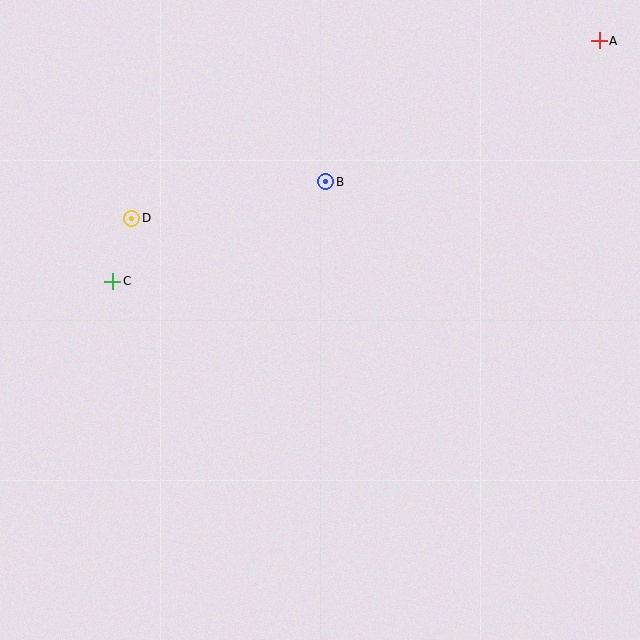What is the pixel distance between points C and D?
The distance between C and D is 66 pixels.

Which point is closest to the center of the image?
Point B at (326, 182) is closest to the center.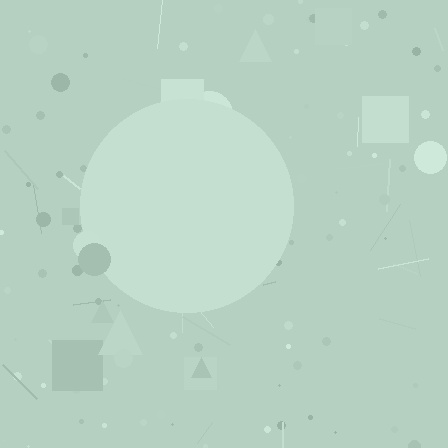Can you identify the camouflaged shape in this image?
The camouflaged shape is a circle.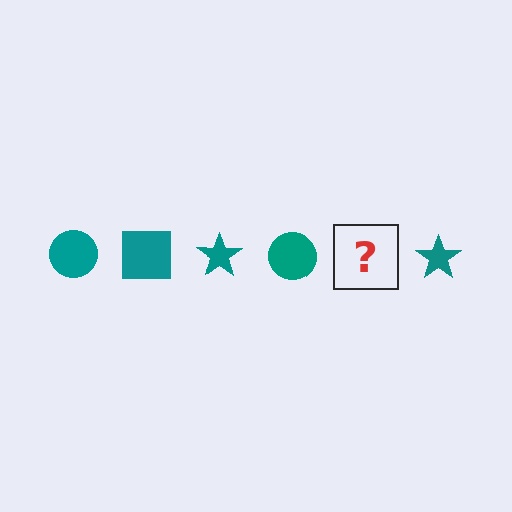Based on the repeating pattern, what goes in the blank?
The blank should be a teal square.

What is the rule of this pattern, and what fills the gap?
The rule is that the pattern cycles through circle, square, star shapes in teal. The gap should be filled with a teal square.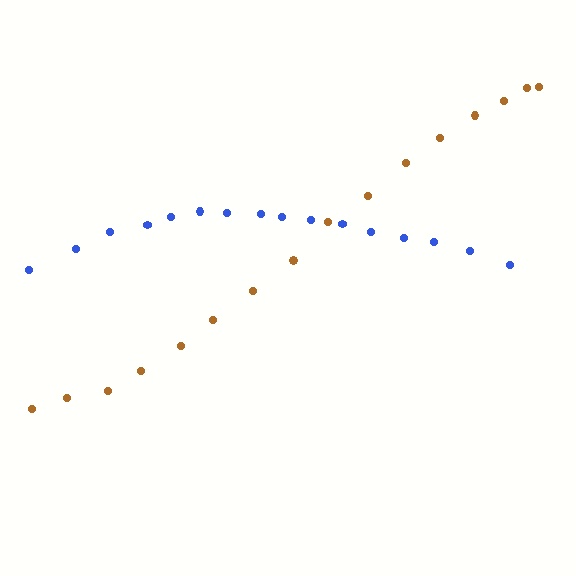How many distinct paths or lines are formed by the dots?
There are 2 distinct paths.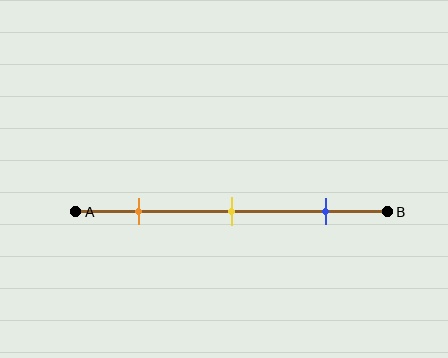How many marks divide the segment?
There are 3 marks dividing the segment.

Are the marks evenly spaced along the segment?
Yes, the marks are approximately evenly spaced.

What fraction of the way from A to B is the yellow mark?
The yellow mark is approximately 50% (0.5) of the way from A to B.